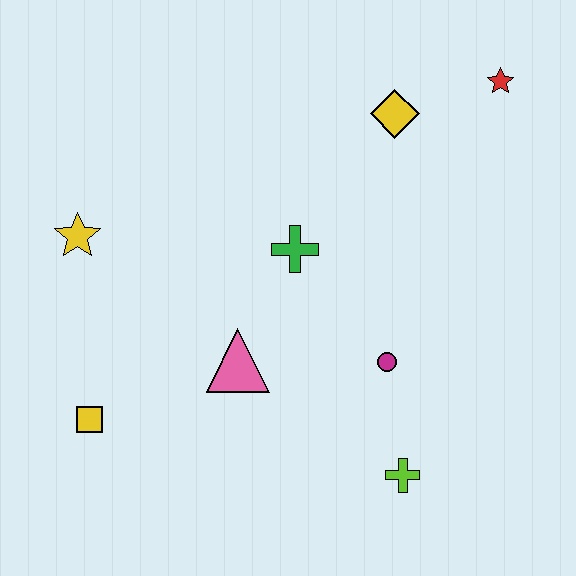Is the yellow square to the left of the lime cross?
Yes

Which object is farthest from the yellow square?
The red star is farthest from the yellow square.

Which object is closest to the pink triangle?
The green cross is closest to the pink triangle.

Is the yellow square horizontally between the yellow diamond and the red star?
No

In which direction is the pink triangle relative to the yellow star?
The pink triangle is to the right of the yellow star.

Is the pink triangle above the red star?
No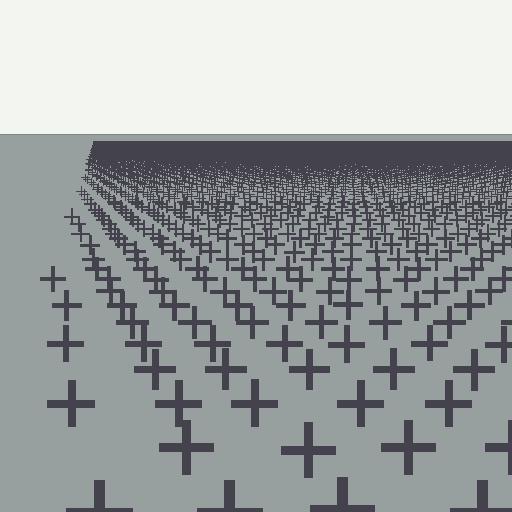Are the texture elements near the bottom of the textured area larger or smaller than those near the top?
Larger. Near the bottom, elements are closer to the viewer and appear at a bigger on-screen size.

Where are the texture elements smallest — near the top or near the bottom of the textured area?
Near the top.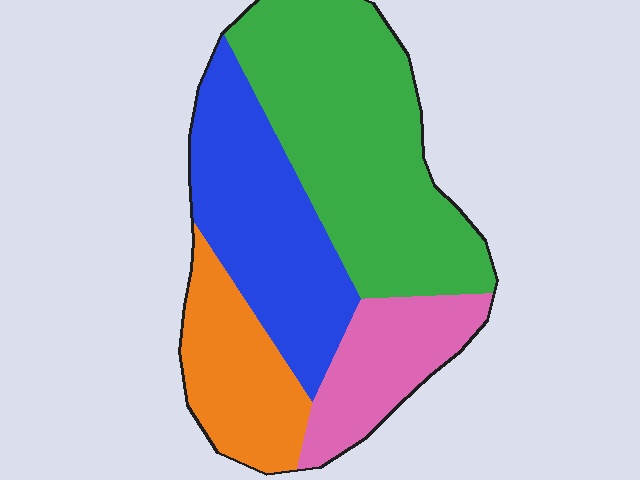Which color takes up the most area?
Green, at roughly 40%.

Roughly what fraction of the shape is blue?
Blue takes up about one quarter (1/4) of the shape.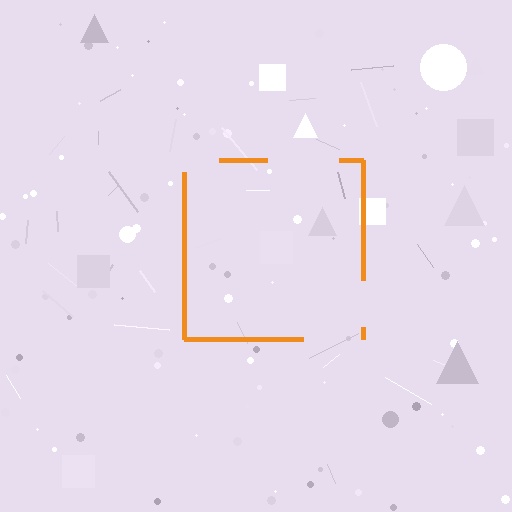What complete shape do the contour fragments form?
The contour fragments form a square.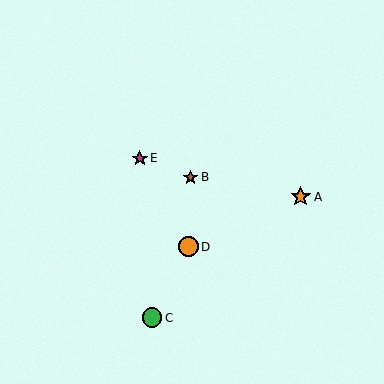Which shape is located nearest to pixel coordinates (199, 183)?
The brown star (labeled B) at (191, 178) is nearest to that location.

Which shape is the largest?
The orange star (labeled A) is the largest.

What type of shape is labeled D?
Shape D is an orange circle.